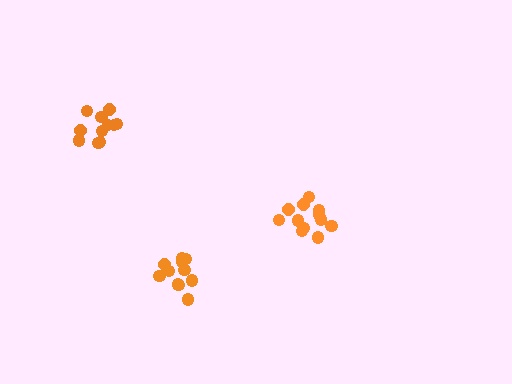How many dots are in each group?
Group 1: 12 dots, Group 2: 11 dots, Group 3: 11 dots (34 total).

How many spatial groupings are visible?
There are 3 spatial groupings.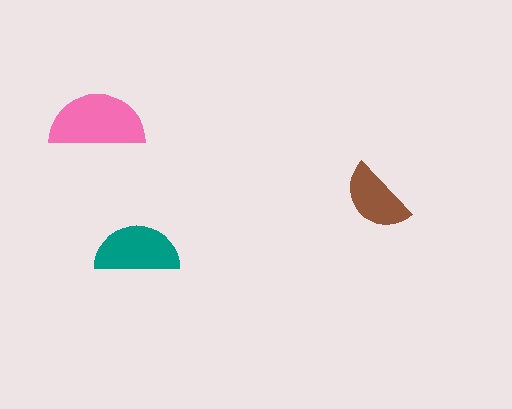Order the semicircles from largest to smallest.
the pink one, the teal one, the brown one.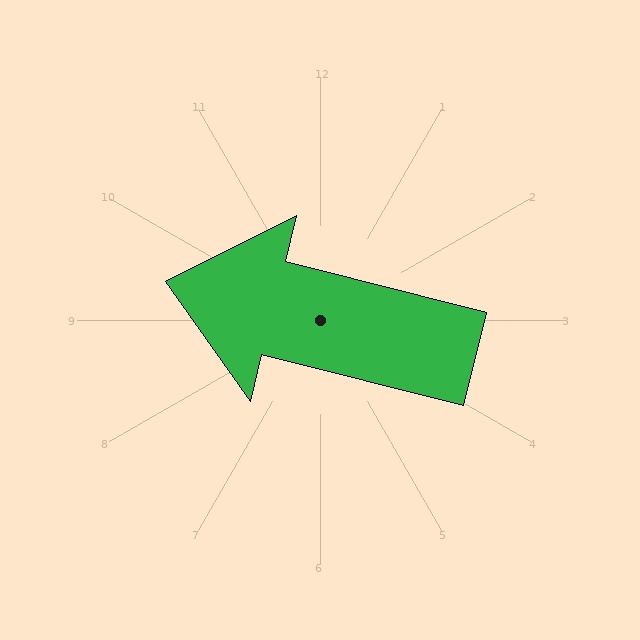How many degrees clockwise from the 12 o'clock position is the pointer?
Approximately 284 degrees.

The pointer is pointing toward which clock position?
Roughly 9 o'clock.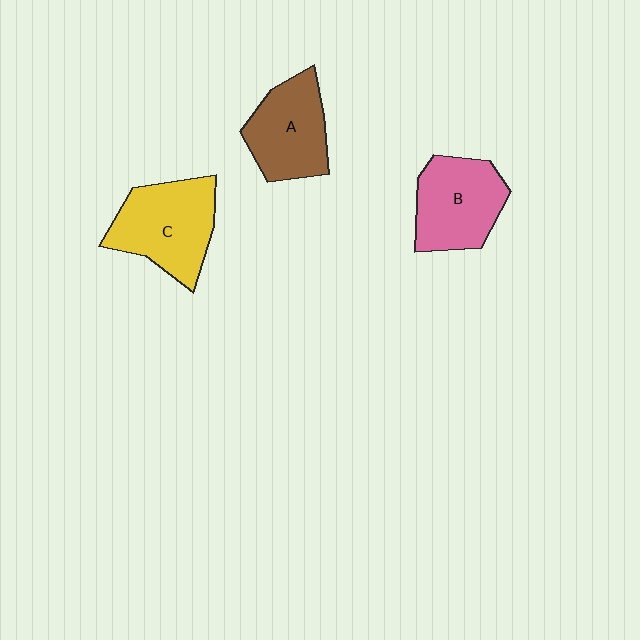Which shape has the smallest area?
Shape A (brown).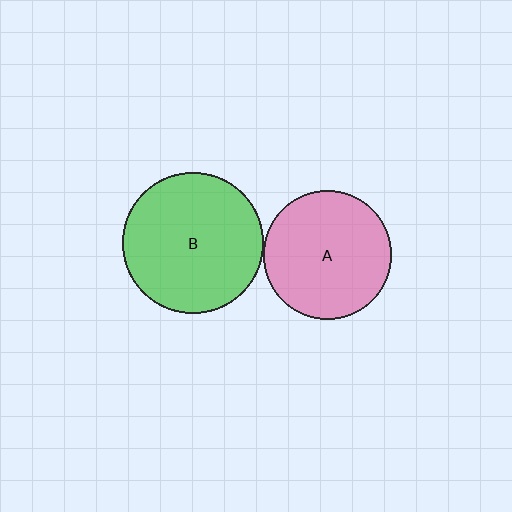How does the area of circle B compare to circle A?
Approximately 1.2 times.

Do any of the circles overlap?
No, none of the circles overlap.